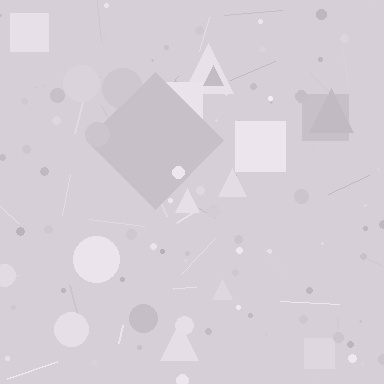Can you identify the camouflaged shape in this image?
The camouflaged shape is a diamond.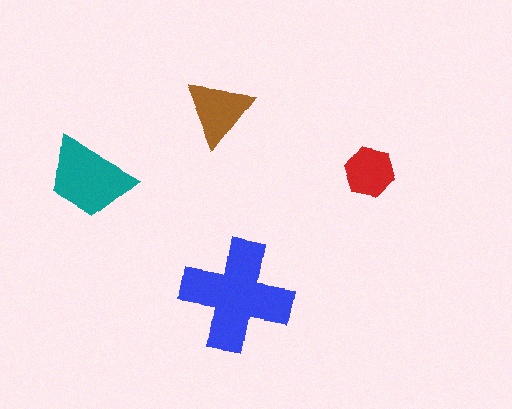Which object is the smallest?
The red hexagon.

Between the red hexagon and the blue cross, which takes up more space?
The blue cross.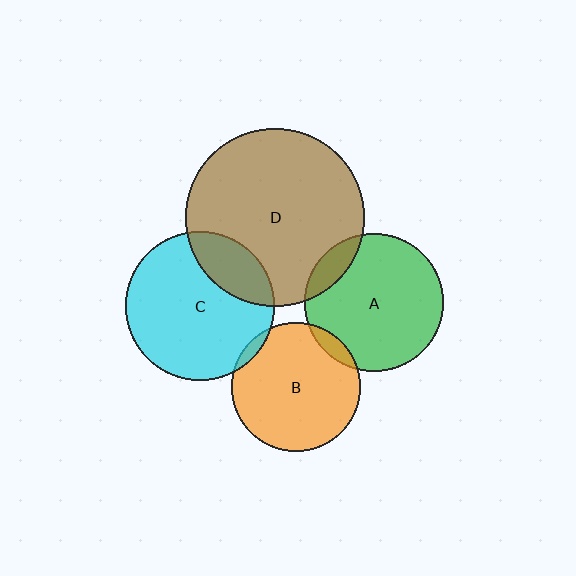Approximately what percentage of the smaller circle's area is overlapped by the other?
Approximately 5%.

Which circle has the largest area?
Circle D (brown).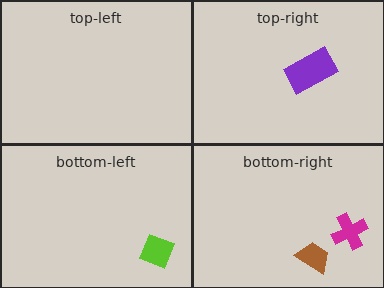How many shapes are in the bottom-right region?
2.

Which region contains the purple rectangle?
The top-right region.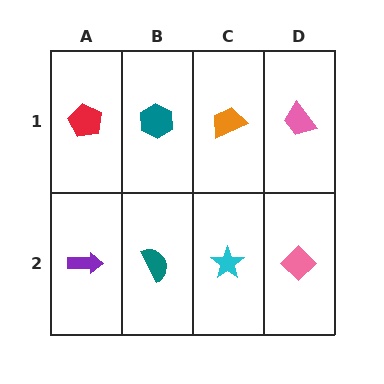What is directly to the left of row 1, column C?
A teal hexagon.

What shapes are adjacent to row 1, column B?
A teal semicircle (row 2, column B), a red pentagon (row 1, column A), an orange trapezoid (row 1, column C).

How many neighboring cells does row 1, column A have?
2.